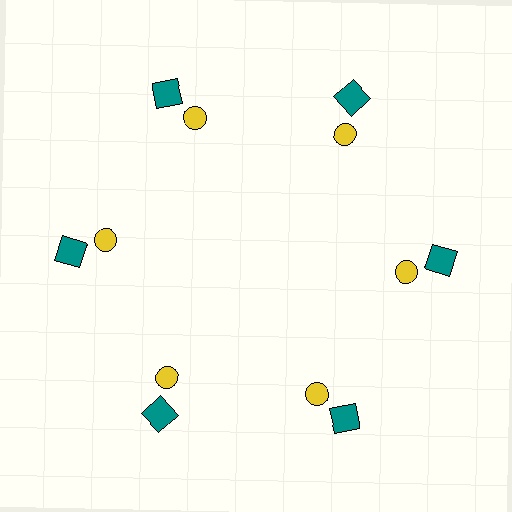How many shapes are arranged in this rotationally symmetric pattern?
There are 12 shapes, arranged in 6 groups of 2.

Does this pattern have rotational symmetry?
Yes, this pattern has 6-fold rotational symmetry. It looks the same after rotating 60 degrees around the center.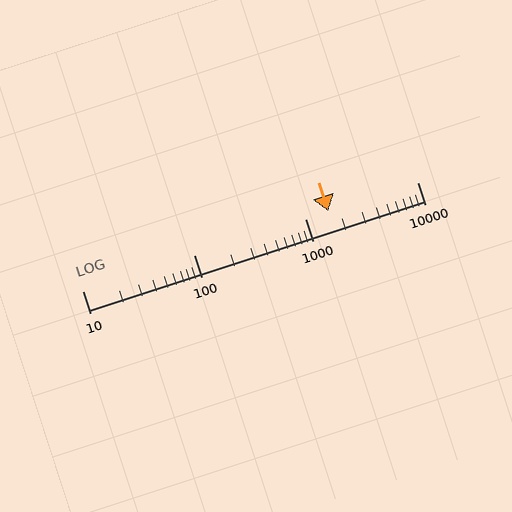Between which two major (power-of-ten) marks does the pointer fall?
The pointer is between 1000 and 10000.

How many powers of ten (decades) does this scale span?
The scale spans 3 decades, from 10 to 10000.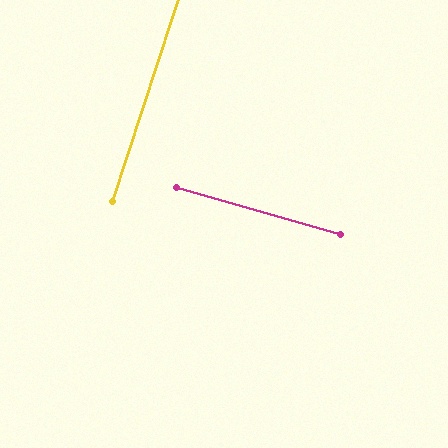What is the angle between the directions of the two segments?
Approximately 88 degrees.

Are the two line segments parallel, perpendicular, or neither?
Perpendicular — they meet at approximately 88°.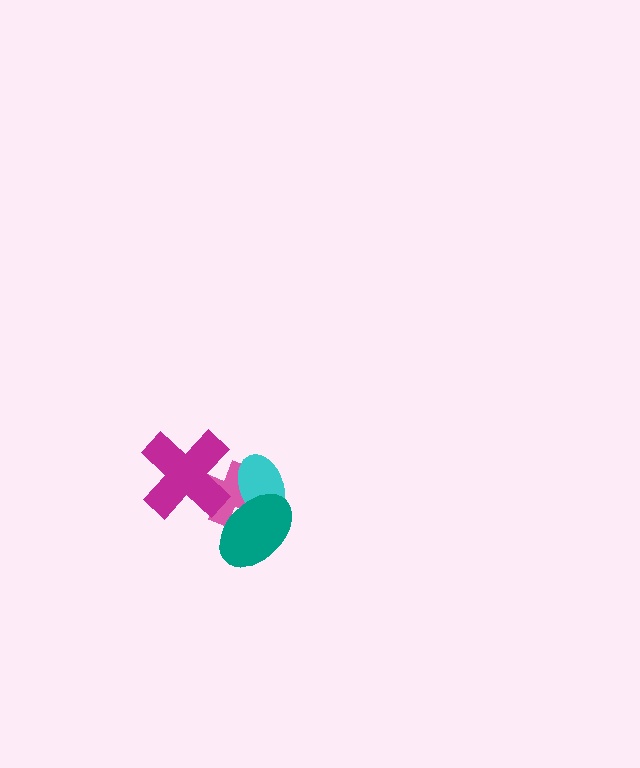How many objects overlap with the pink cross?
3 objects overlap with the pink cross.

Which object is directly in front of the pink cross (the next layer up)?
The cyan ellipse is directly in front of the pink cross.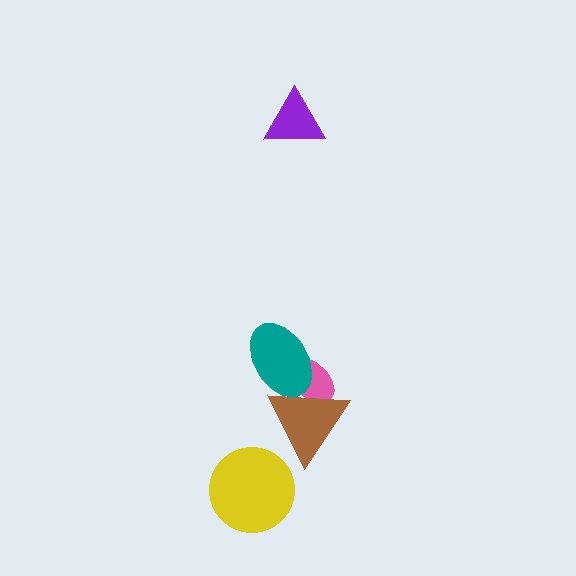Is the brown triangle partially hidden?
Yes, it is partially covered by another shape.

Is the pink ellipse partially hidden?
Yes, it is partially covered by another shape.